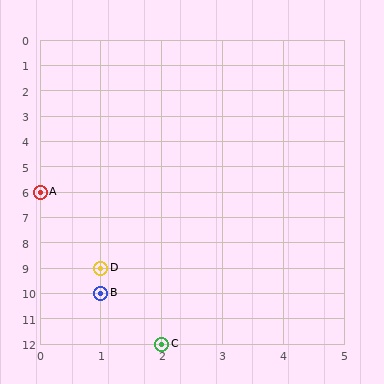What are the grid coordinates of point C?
Point C is at grid coordinates (2, 12).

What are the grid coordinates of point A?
Point A is at grid coordinates (0, 6).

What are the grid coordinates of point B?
Point B is at grid coordinates (1, 10).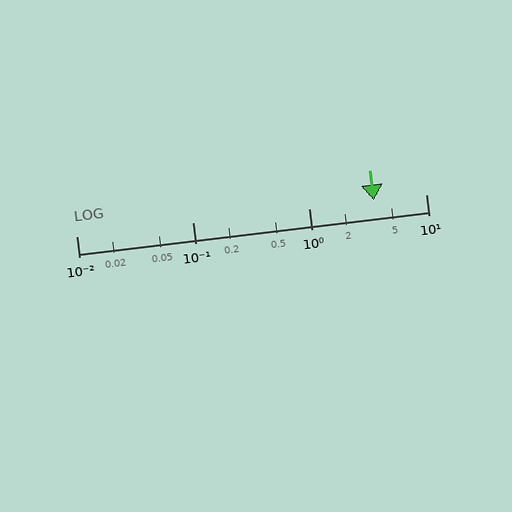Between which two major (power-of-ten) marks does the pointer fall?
The pointer is between 1 and 10.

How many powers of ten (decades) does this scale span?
The scale spans 3 decades, from 0.01 to 10.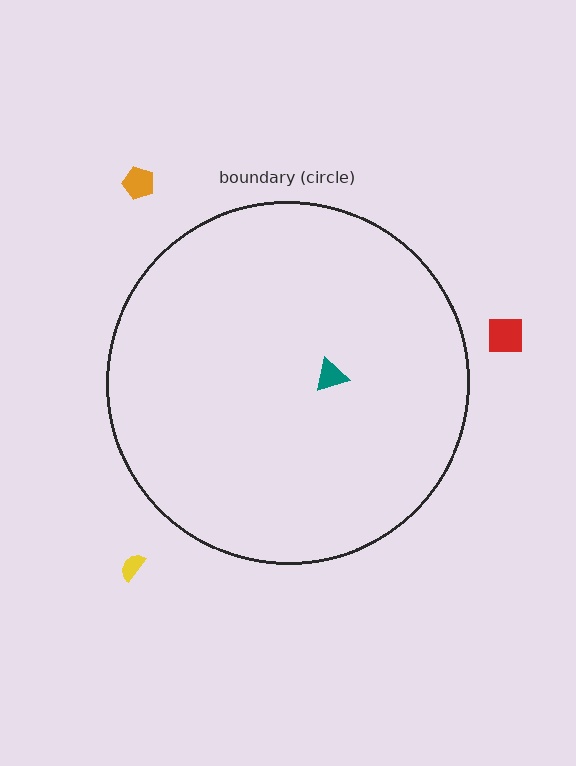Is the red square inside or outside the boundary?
Outside.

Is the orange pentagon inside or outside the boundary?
Outside.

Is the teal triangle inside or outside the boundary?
Inside.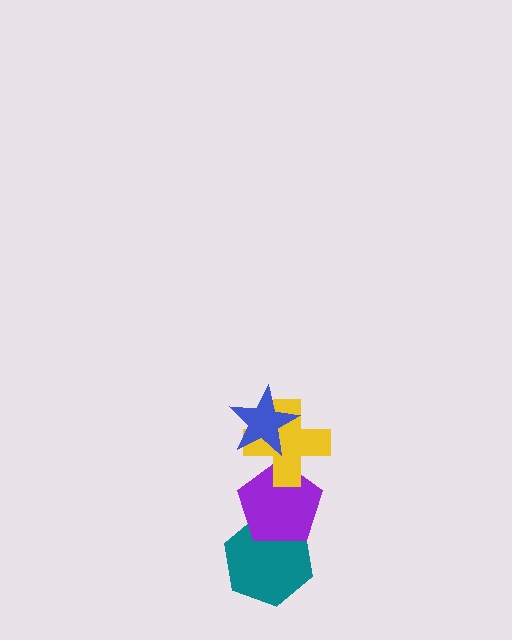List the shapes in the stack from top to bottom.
From top to bottom: the blue star, the yellow cross, the purple pentagon, the teal hexagon.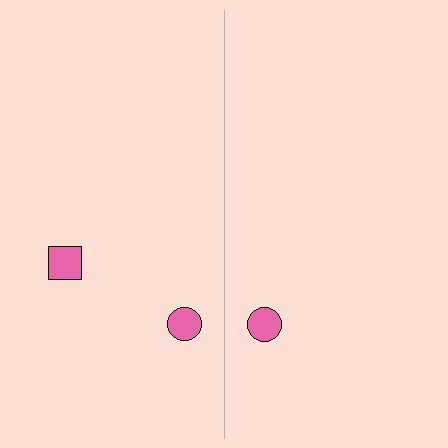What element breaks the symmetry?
A pink square is missing from the right side.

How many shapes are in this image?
There are 3 shapes in this image.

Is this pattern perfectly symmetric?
No, the pattern is not perfectly symmetric. A pink square is missing from the right side.